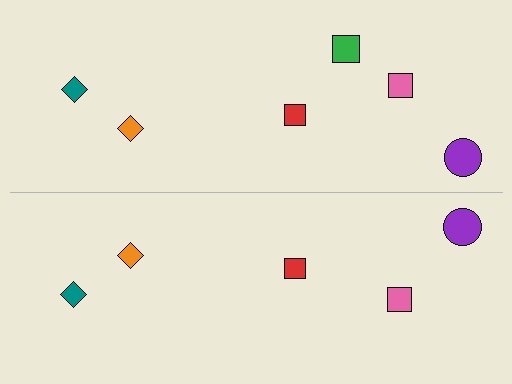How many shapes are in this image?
There are 11 shapes in this image.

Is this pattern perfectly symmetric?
No, the pattern is not perfectly symmetric. A green square is missing from the bottom side.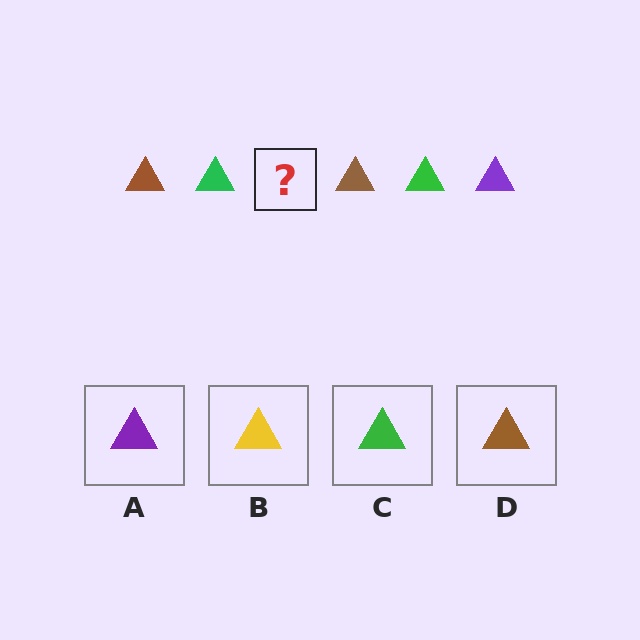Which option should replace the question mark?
Option A.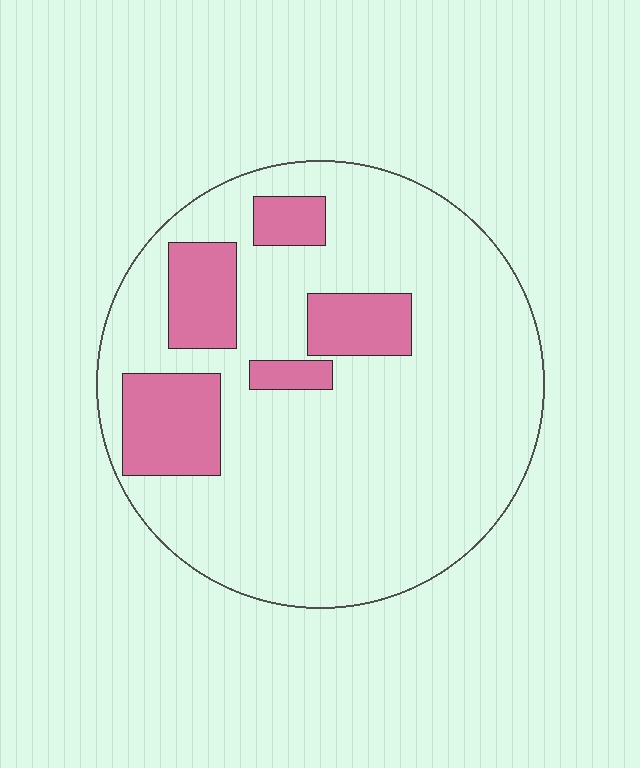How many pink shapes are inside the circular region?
5.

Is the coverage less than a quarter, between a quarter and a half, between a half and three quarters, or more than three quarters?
Less than a quarter.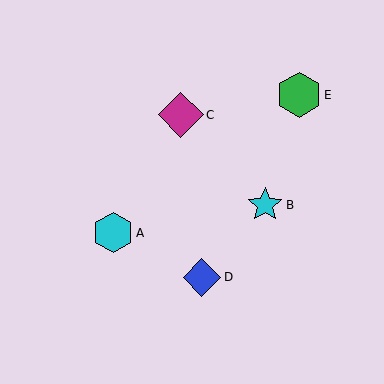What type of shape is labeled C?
Shape C is a magenta diamond.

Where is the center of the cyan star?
The center of the cyan star is at (265, 205).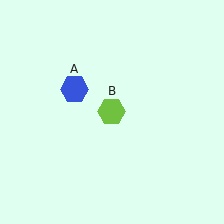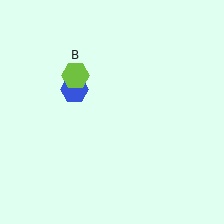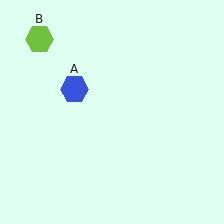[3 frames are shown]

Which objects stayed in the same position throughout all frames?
Blue hexagon (object A) remained stationary.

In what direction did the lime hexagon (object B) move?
The lime hexagon (object B) moved up and to the left.